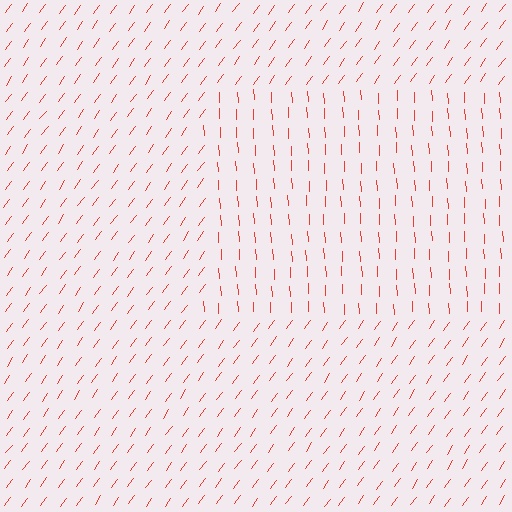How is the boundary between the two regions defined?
The boundary is defined purely by a change in line orientation (approximately 39 degrees difference). All lines are the same color and thickness.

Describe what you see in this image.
The image is filled with small red line segments. A rectangle region in the image has lines oriented differently from the surrounding lines, creating a visible texture boundary.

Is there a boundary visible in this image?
Yes, there is a texture boundary formed by a change in line orientation.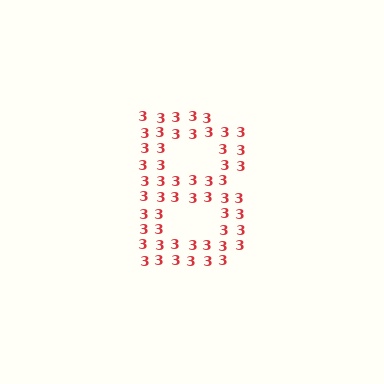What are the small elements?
The small elements are digit 3's.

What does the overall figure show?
The overall figure shows the letter B.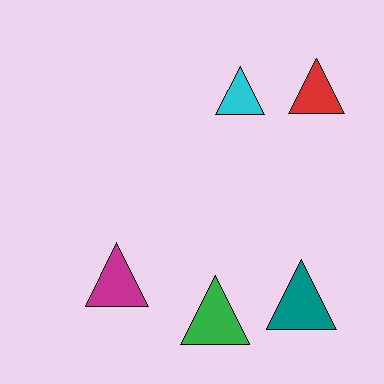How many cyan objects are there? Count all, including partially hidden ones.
There is 1 cyan object.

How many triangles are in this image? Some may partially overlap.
There are 5 triangles.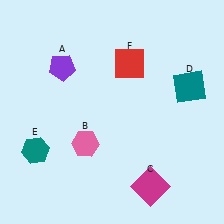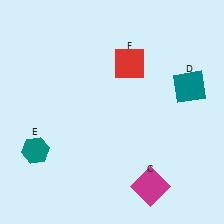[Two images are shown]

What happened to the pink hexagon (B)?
The pink hexagon (B) was removed in Image 2. It was in the bottom-left area of Image 1.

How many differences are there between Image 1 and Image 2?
There are 2 differences between the two images.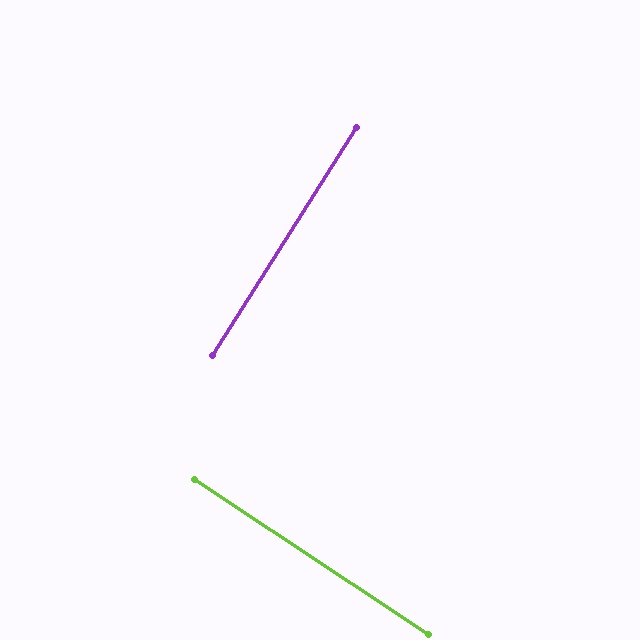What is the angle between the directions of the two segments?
Approximately 89 degrees.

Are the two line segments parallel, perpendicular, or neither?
Perpendicular — they meet at approximately 89°.